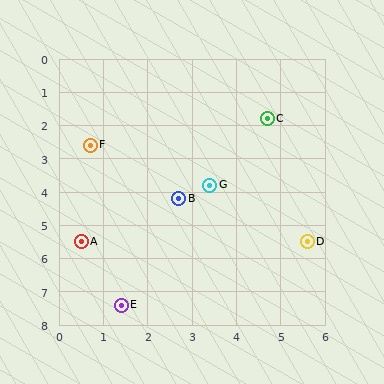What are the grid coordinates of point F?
Point F is at approximately (0.7, 2.6).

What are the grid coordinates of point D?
Point D is at approximately (5.6, 5.5).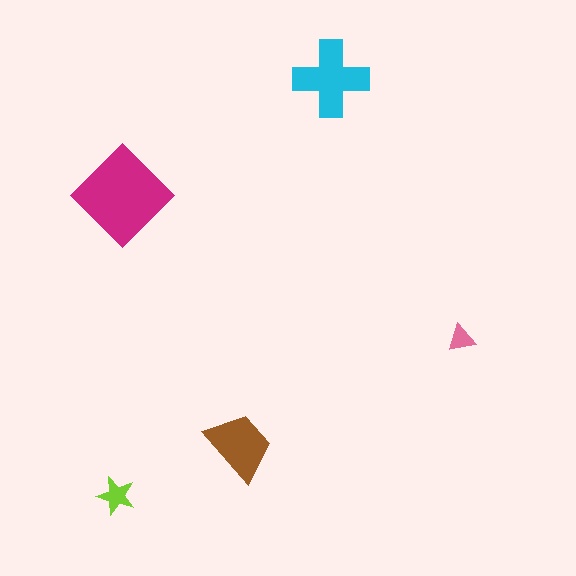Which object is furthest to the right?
The pink triangle is rightmost.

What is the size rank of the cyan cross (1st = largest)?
2nd.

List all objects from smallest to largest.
The pink triangle, the lime star, the brown trapezoid, the cyan cross, the magenta diamond.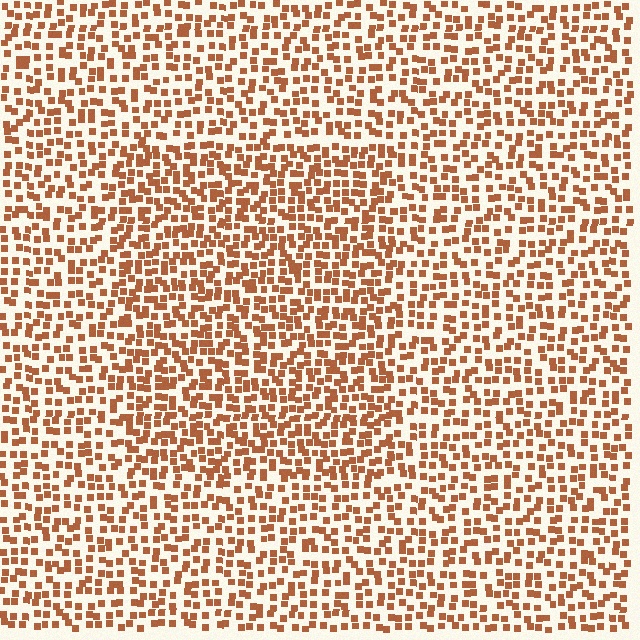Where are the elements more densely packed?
The elements are more densely packed inside the rectangle boundary.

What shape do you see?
I see a rectangle.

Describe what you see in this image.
The image contains small brown elements arranged at two different densities. A rectangle-shaped region is visible where the elements are more densely packed than the surrounding area.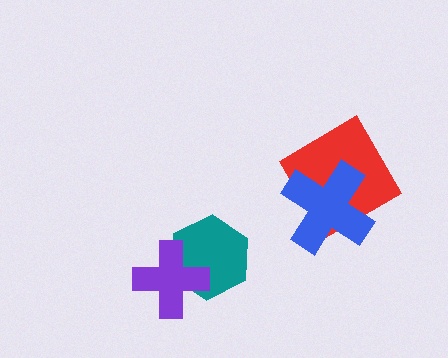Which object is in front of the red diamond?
The blue cross is in front of the red diamond.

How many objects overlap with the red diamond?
1 object overlaps with the red diamond.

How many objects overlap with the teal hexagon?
1 object overlaps with the teal hexagon.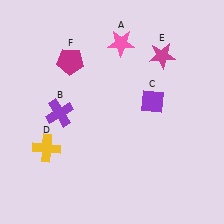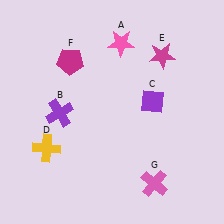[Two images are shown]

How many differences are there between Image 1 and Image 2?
There is 1 difference between the two images.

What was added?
A pink cross (G) was added in Image 2.